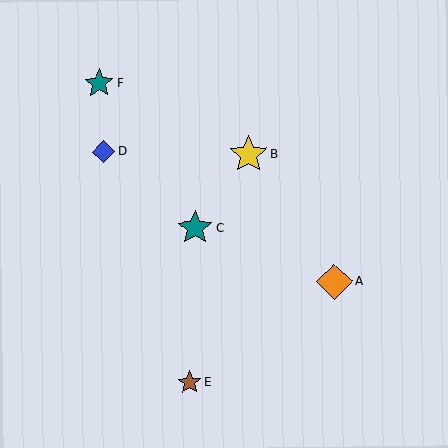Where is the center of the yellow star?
The center of the yellow star is at (249, 154).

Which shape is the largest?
The yellow star (labeled B) is the largest.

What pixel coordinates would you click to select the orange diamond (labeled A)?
Click at (334, 282) to select the orange diamond A.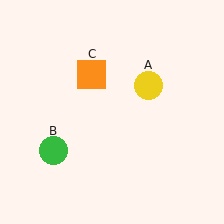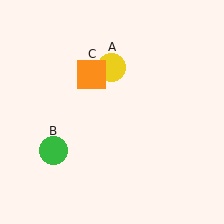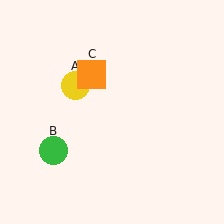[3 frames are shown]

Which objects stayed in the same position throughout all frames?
Green circle (object B) and orange square (object C) remained stationary.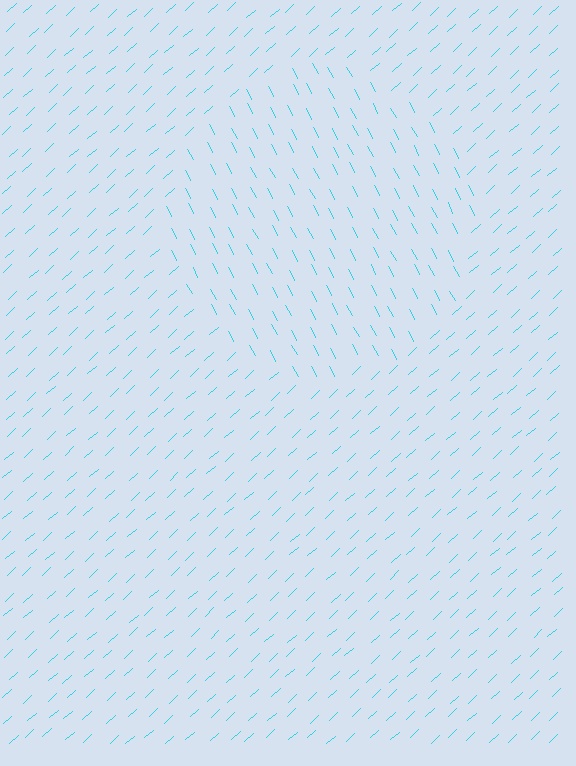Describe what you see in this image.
The image is filled with small cyan line segments. A circle region in the image has lines oriented differently from the surrounding lines, creating a visible texture boundary.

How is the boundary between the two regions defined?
The boundary is defined purely by a change in line orientation (approximately 75 degrees difference). All lines are the same color and thickness.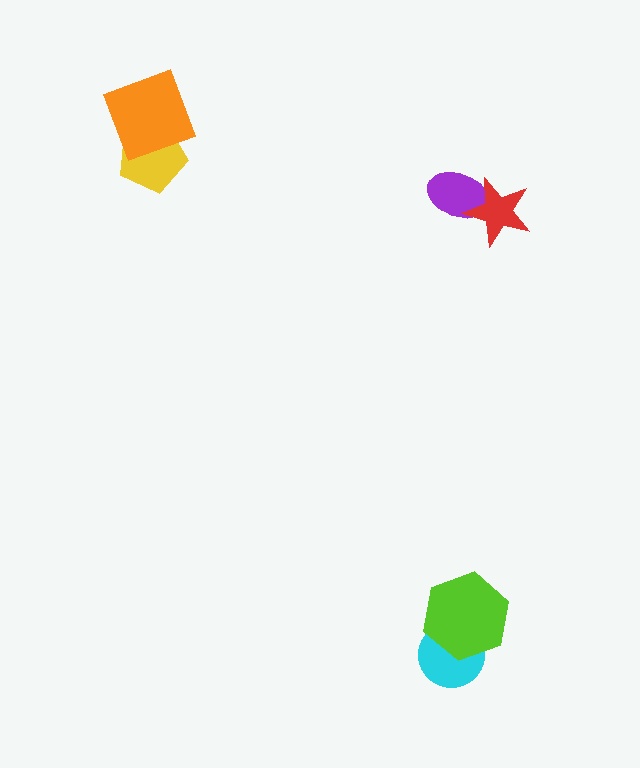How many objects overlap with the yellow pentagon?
1 object overlaps with the yellow pentagon.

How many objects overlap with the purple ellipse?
1 object overlaps with the purple ellipse.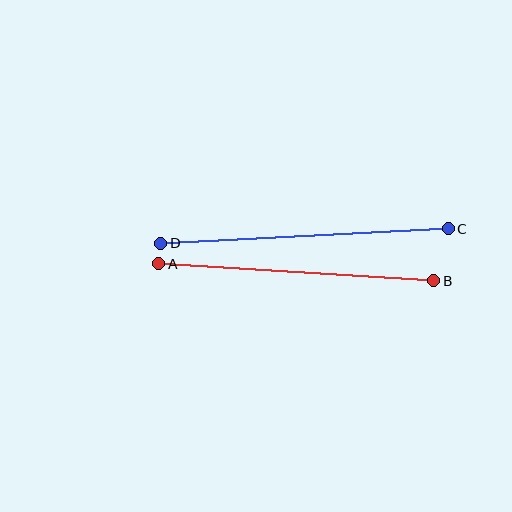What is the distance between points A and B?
The distance is approximately 275 pixels.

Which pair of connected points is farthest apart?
Points C and D are farthest apart.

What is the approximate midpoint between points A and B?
The midpoint is at approximately (296, 272) pixels.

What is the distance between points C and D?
The distance is approximately 288 pixels.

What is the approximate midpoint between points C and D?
The midpoint is at approximately (304, 236) pixels.